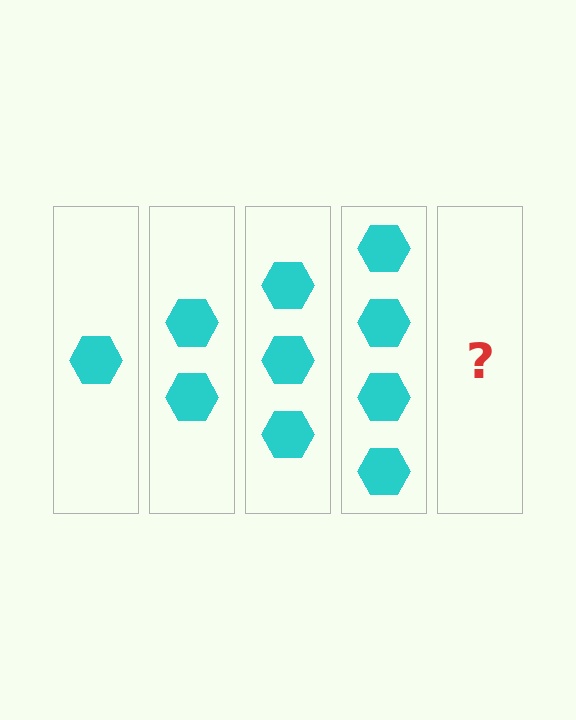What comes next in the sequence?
The next element should be 5 hexagons.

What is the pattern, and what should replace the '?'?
The pattern is that each step adds one more hexagon. The '?' should be 5 hexagons.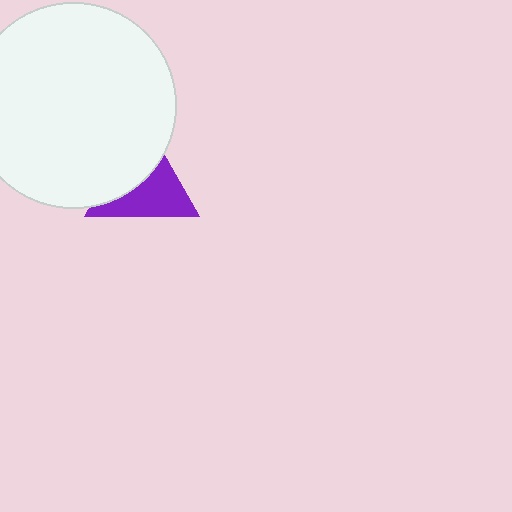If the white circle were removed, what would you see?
You would see the complete purple triangle.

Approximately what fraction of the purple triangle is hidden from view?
Roughly 46% of the purple triangle is hidden behind the white circle.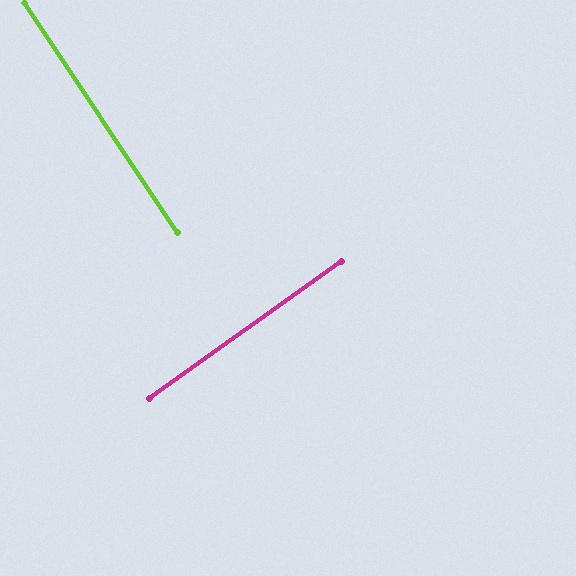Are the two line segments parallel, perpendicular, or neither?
Perpendicular — they meet at approximately 88°.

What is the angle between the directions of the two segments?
Approximately 88 degrees.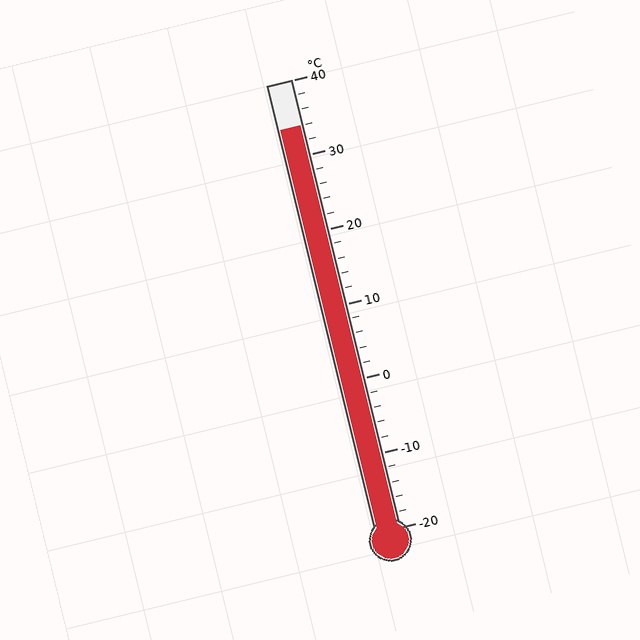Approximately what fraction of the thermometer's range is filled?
The thermometer is filled to approximately 90% of its range.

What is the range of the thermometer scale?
The thermometer scale ranges from -20°C to 40°C.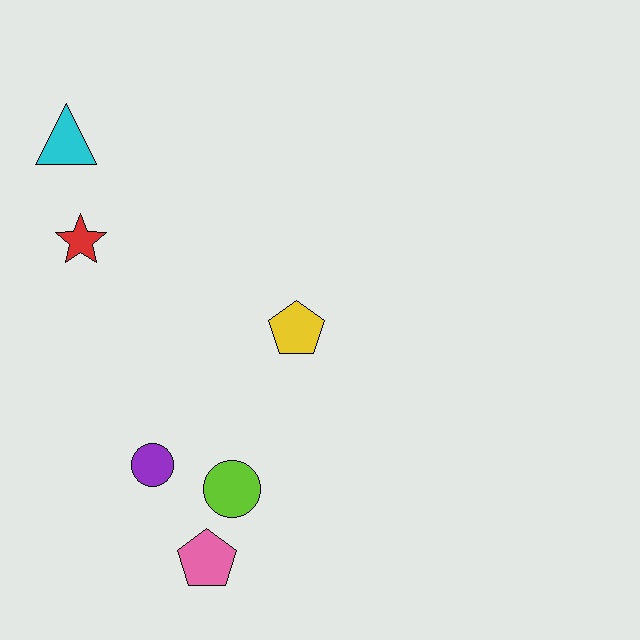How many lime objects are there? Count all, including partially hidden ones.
There is 1 lime object.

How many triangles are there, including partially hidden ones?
There is 1 triangle.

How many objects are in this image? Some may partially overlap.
There are 6 objects.